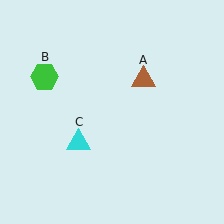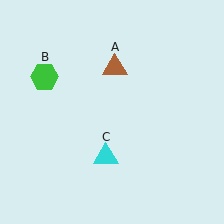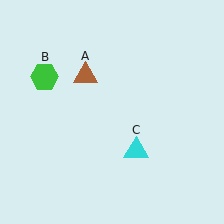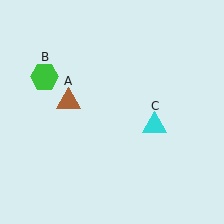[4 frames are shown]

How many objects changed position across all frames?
2 objects changed position: brown triangle (object A), cyan triangle (object C).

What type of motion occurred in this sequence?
The brown triangle (object A), cyan triangle (object C) rotated counterclockwise around the center of the scene.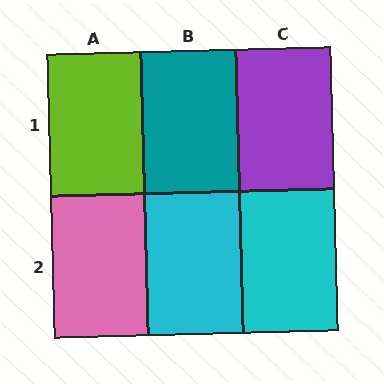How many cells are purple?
1 cell is purple.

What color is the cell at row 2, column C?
Cyan.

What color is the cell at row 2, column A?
Pink.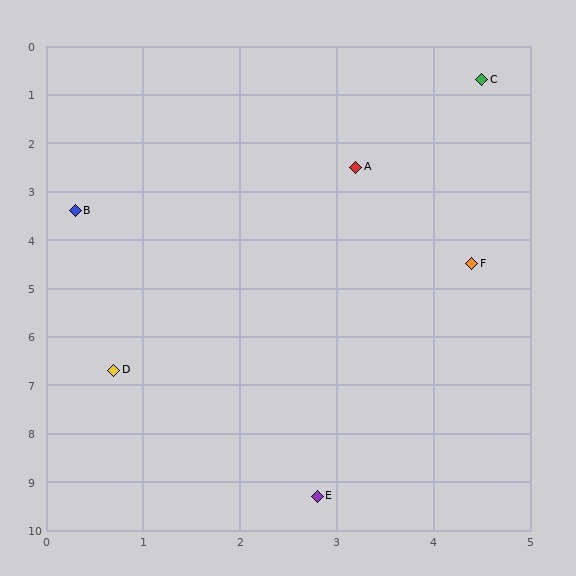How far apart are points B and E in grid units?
Points B and E are about 6.4 grid units apart.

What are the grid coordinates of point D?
Point D is at approximately (0.7, 6.7).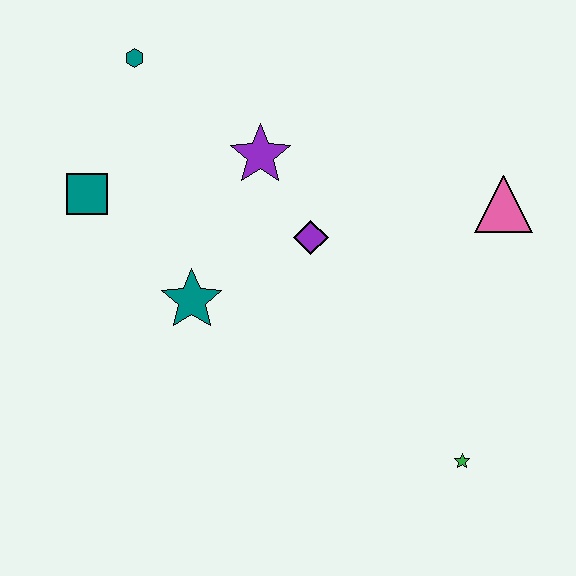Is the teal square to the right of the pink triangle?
No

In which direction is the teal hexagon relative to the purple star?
The teal hexagon is to the left of the purple star.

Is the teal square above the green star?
Yes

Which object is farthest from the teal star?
The pink triangle is farthest from the teal star.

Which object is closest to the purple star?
The purple diamond is closest to the purple star.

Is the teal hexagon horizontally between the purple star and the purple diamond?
No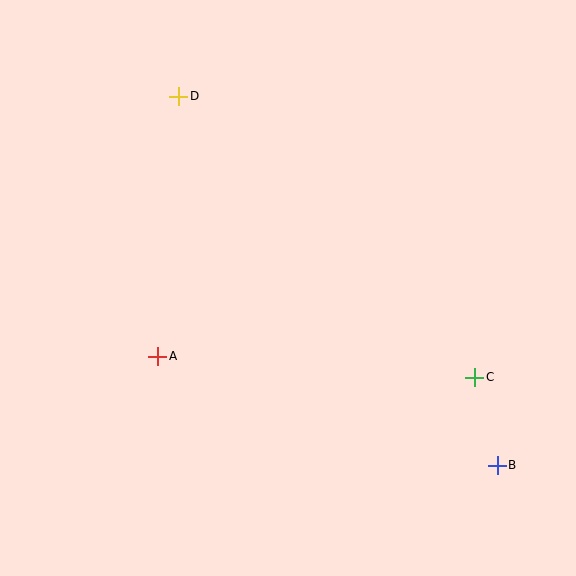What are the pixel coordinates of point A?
Point A is at (158, 356).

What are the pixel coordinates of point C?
Point C is at (475, 377).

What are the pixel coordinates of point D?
Point D is at (179, 96).